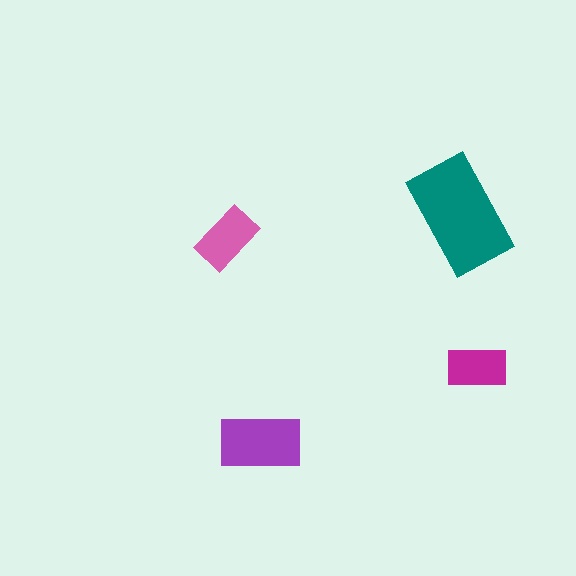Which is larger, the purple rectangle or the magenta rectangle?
The purple one.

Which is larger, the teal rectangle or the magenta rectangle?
The teal one.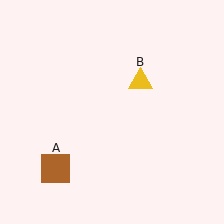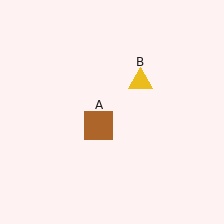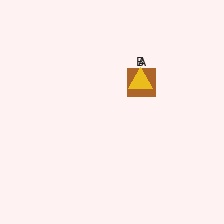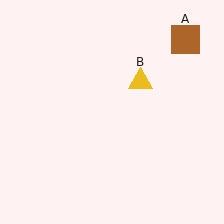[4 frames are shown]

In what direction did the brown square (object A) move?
The brown square (object A) moved up and to the right.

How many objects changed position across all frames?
1 object changed position: brown square (object A).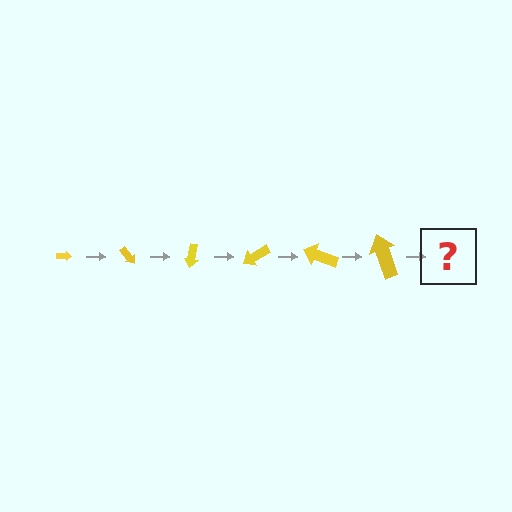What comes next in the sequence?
The next element should be an arrow, larger than the previous one and rotated 300 degrees from the start.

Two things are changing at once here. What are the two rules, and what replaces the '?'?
The two rules are that the arrow grows larger each step and it rotates 50 degrees each step. The '?' should be an arrow, larger than the previous one and rotated 300 degrees from the start.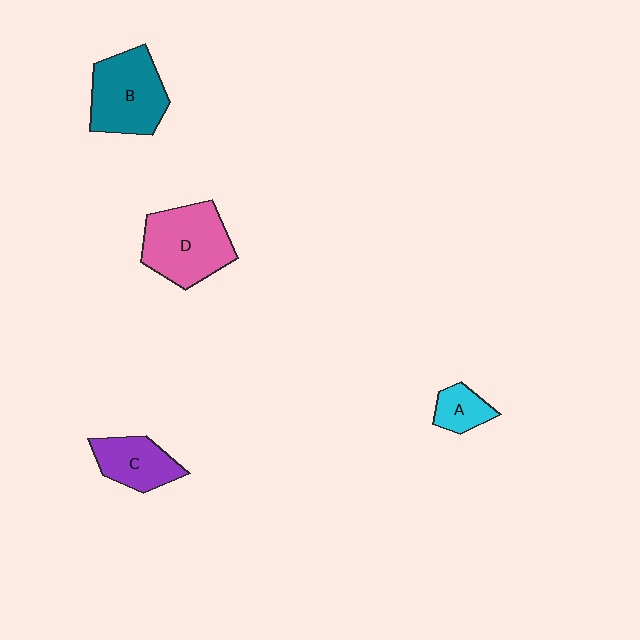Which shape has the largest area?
Shape D (pink).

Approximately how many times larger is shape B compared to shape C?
Approximately 1.5 times.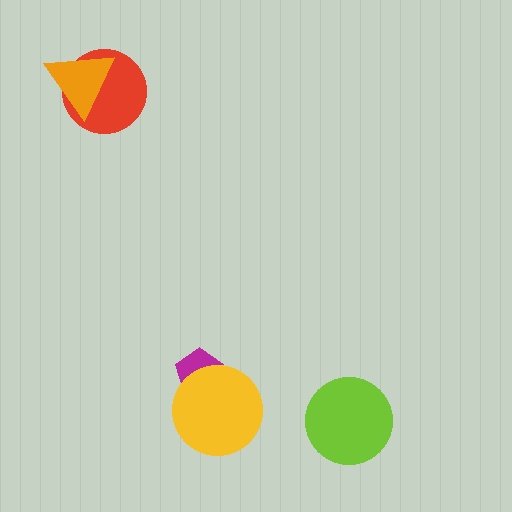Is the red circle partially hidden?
Yes, it is partially covered by another shape.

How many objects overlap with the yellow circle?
1 object overlaps with the yellow circle.